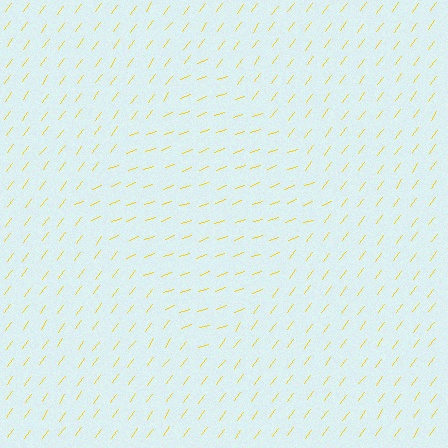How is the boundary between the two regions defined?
The boundary is defined purely by a change in line orientation (approximately 34 degrees difference). All lines are the same color and thickness.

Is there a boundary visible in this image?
Yes, there is a texture boundary formed by a change in line orientation.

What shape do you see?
I see a diamond.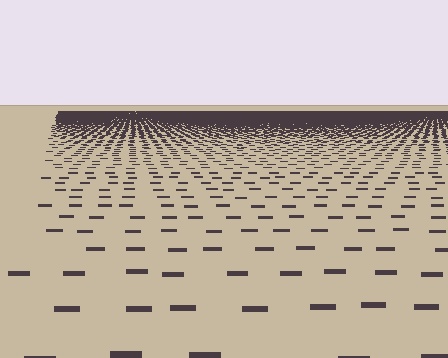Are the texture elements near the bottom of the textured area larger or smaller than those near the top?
Larger. Near the bottom, elements are closer to the viewer and appear at a bigger on-screen size.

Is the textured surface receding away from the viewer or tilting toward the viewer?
The surface is receding away from the viewer. Texture elements get smaller and denser toward the top.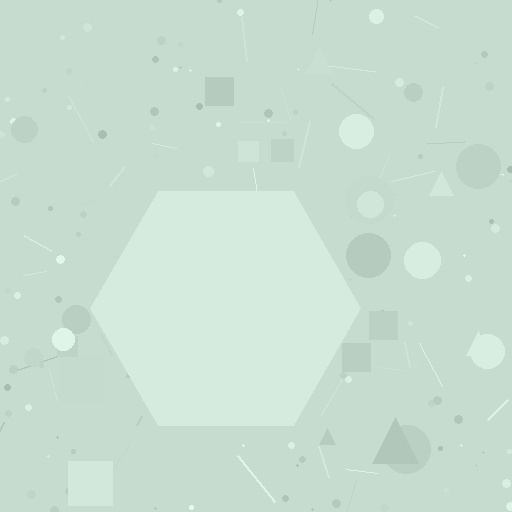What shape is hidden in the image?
A hexagon is hidden in the image.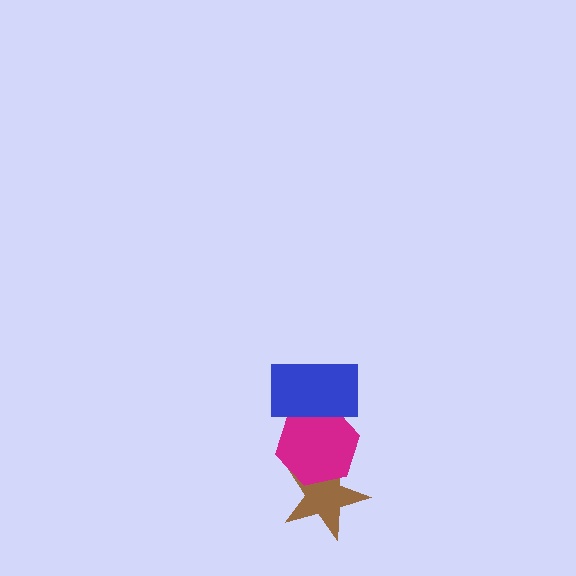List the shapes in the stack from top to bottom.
From top to bottom: the blue rectangle, the magenta hexagon, the brown star.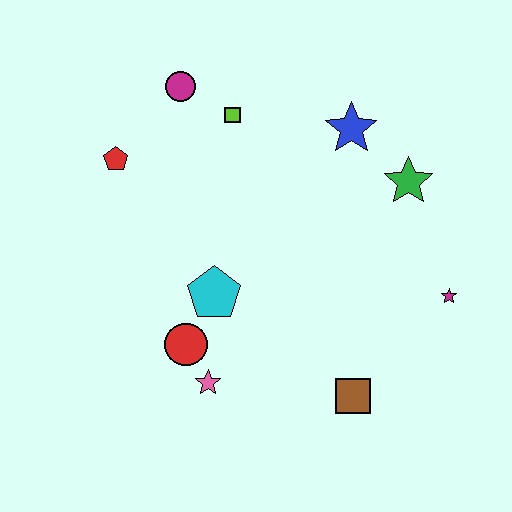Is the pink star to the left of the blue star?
Yes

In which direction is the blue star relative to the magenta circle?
The blue star is to the right of the magenta circle.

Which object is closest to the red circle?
The pink star is closest to the red circle.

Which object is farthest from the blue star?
The pink star is farthest from the blue star.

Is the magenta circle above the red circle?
Yes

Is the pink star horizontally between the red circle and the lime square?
Yes